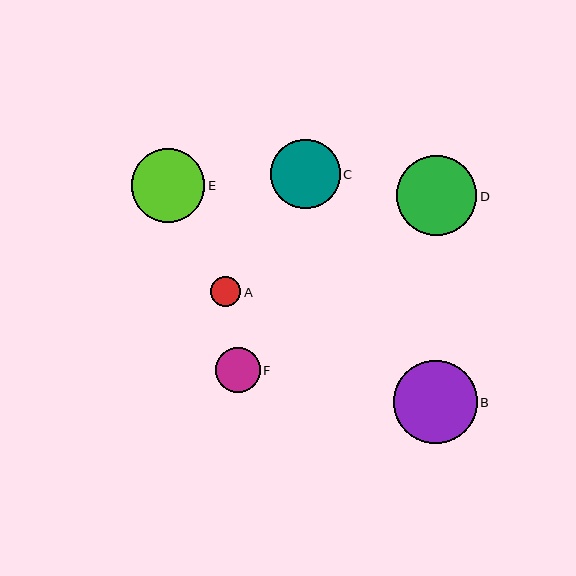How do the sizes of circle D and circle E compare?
Circle D and circle E are approximately the same size.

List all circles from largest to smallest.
From largest to smallest: B, D, E, C, F, A.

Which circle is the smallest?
Circle A is the smallest with a size of approximately 30 pixels.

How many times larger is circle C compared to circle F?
Circle C is approximately 1.5 times the size of circle F.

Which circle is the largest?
Circle B is the largest with a size of approximately 84 pixels.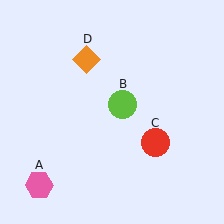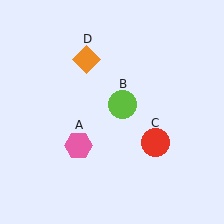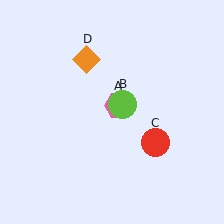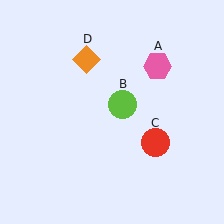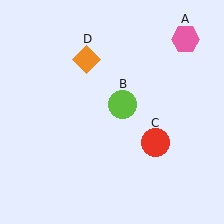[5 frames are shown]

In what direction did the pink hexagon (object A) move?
The pink hexagon (object A) moved up and to the right.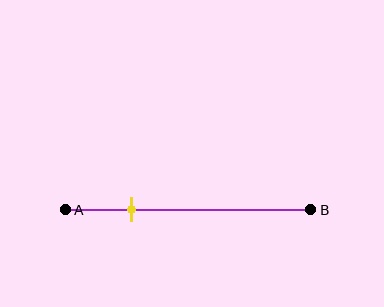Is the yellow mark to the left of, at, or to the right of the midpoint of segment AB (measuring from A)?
The yellow mark is to the left of the midpoint of segment AB.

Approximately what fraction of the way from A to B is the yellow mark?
The yellow mark is approximately 25% of the way from A to B.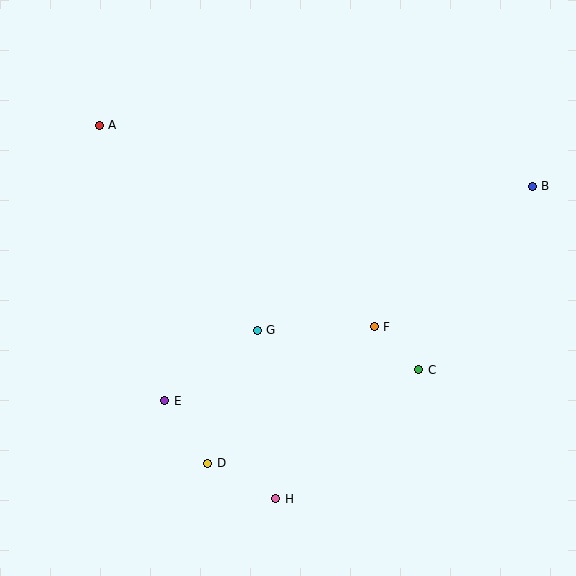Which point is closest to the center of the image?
Point G at (257, 330) is closest to the center.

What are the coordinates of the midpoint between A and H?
The midpoint between A and H is at (187, 312).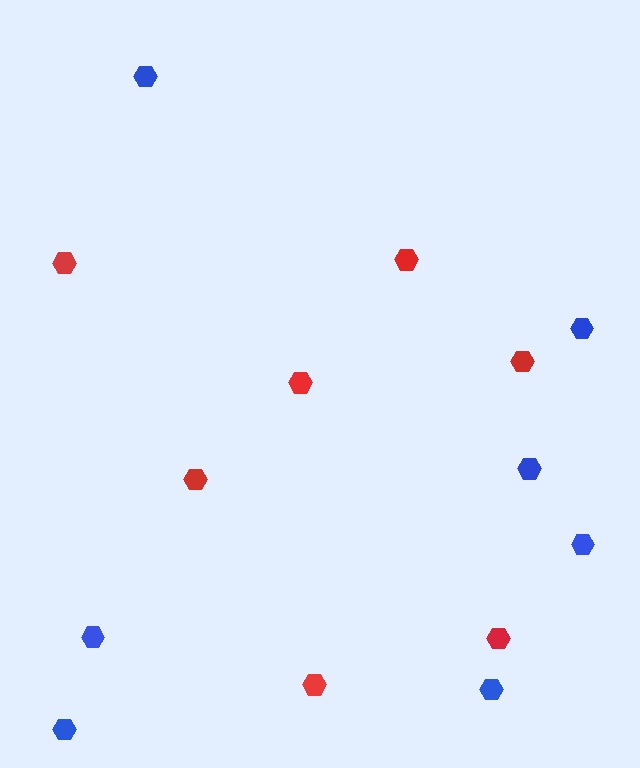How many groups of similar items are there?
There are 2 groups: one group of blue hexagons (7) and one group of red hexagons (7).